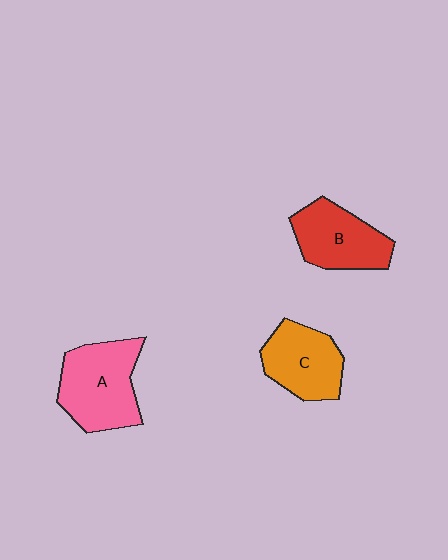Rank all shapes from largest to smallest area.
From largest to smallest: A (pink), B (red), C (orange).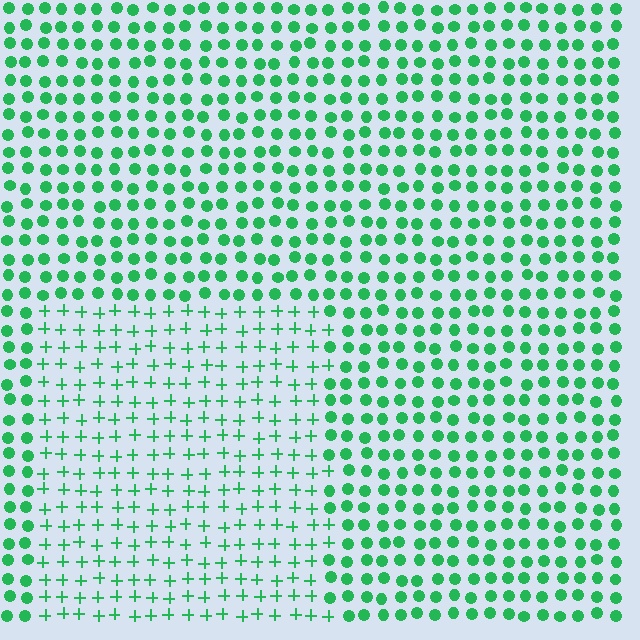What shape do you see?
I see a rectangle.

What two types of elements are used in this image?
The image uses plus signs inside the rectangle region and circles outside it.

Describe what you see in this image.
The image is filled with small green elements arranged in a uniform grid. A rectangle-shaped region contains plus signs, while the surrounding area contains circles. The boundary is defined purely by the change in element shape.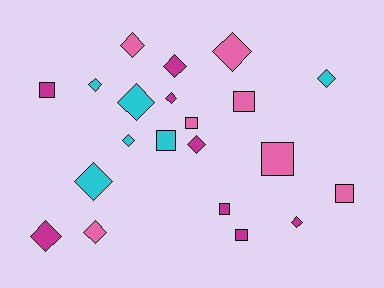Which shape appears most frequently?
Diamond, with 13 objects.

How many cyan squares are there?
There is 1 cyan square.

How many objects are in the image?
There are 21 objects.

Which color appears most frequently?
Magenta, with 8 objects.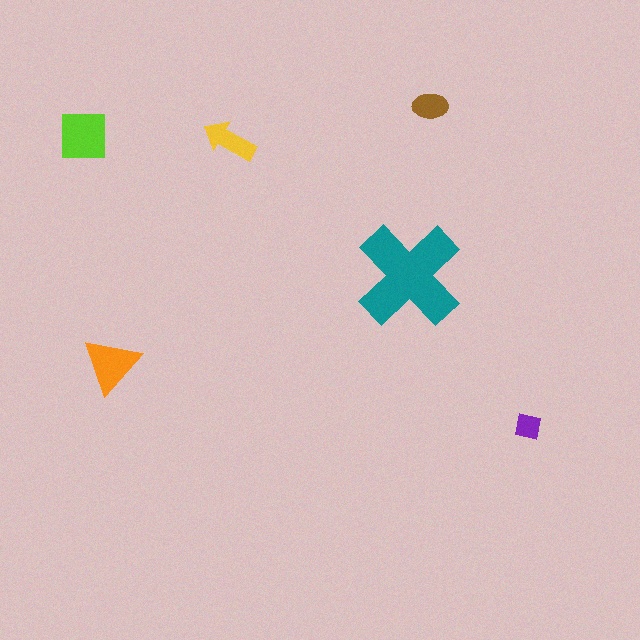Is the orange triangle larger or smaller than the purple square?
Larger.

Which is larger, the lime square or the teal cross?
The teal cross.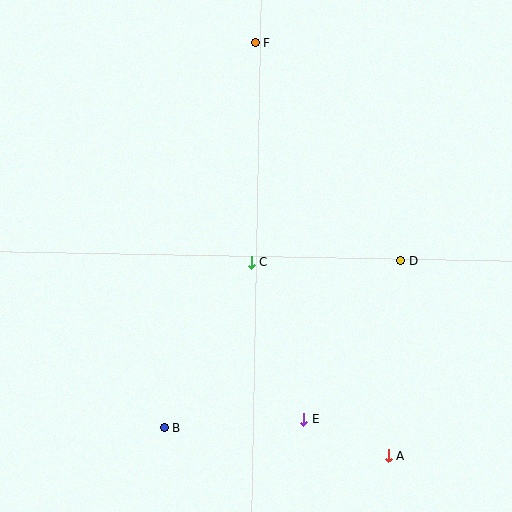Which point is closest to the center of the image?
Point C at (251, 262) is closest to the center.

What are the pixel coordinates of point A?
Point A is at (389, 456).